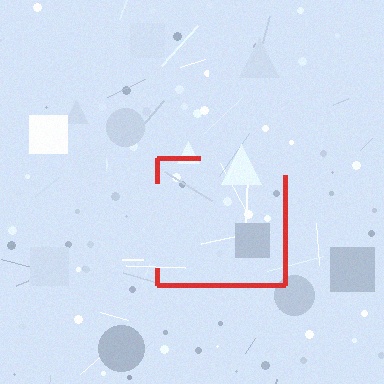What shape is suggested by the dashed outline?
The dashed outline suggests a square.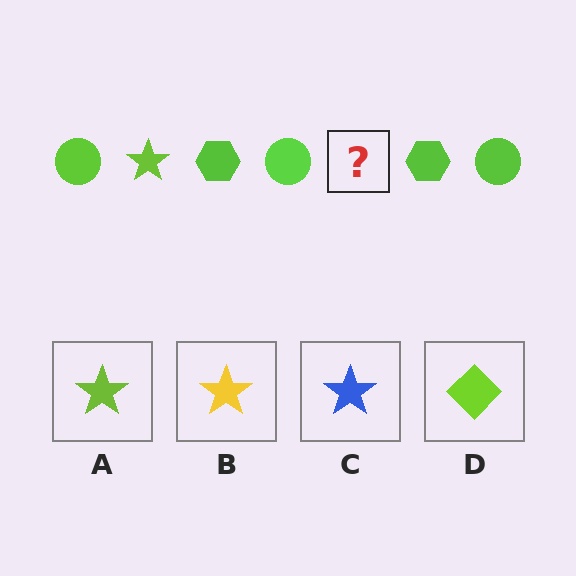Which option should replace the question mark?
Option A.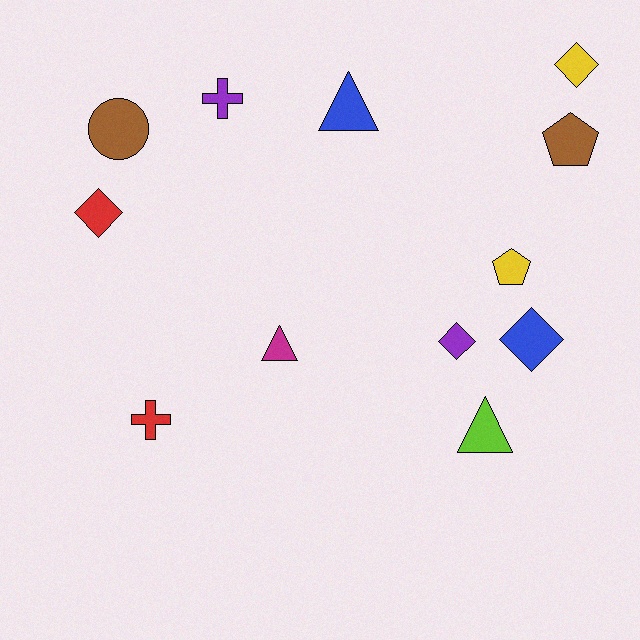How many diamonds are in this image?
There are 4 diamonds.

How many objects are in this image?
There are 12 objects.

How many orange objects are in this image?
There are no orange objects.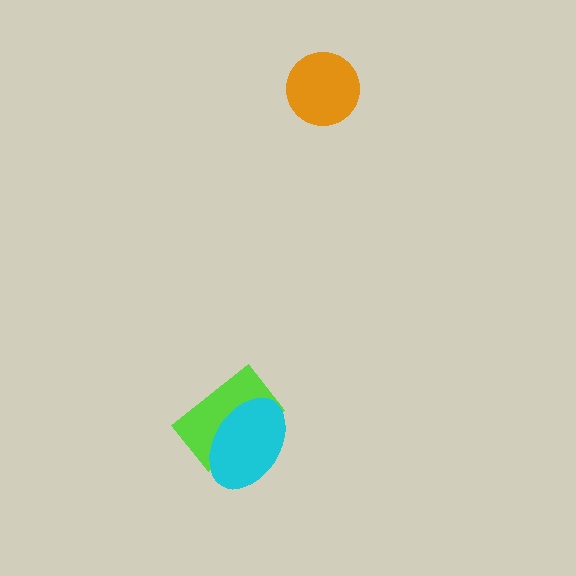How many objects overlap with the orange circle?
0 objects overlap with the orange circle.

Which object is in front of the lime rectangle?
The cyan ellipse is in front of the lime rectangle.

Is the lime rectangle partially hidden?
Yes, it is partially covered by another shape.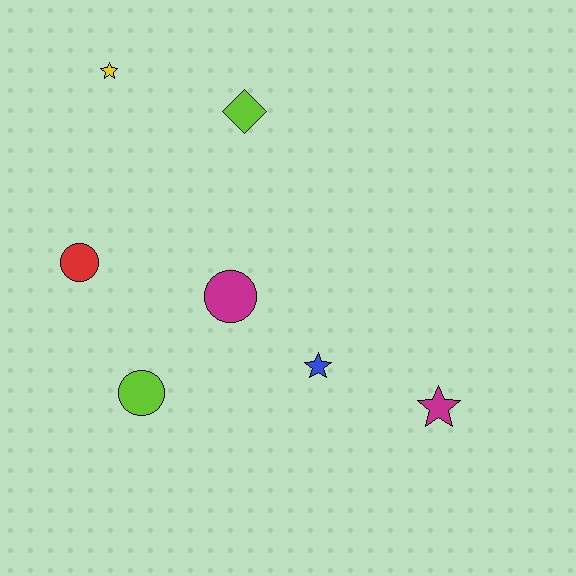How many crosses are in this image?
There are no crosses.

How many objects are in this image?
There are 7 objects.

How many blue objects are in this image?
There is 1 blue object.